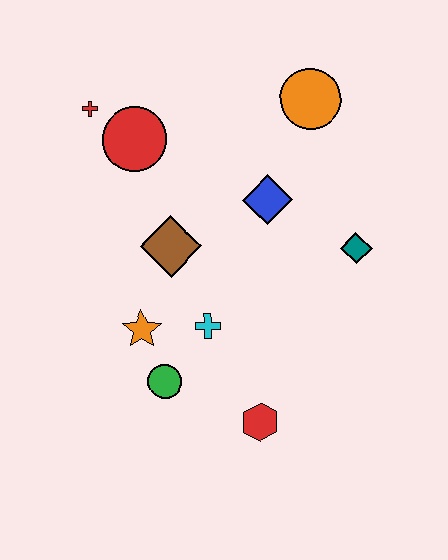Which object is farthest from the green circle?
The orange circle is farthest from the green circle.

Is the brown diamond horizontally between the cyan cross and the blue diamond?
No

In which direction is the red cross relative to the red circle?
The red cross is to the left of the red circle.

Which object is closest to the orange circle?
The blue diamond is closest to the orange circle.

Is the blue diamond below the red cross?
Yes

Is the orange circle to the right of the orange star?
Yes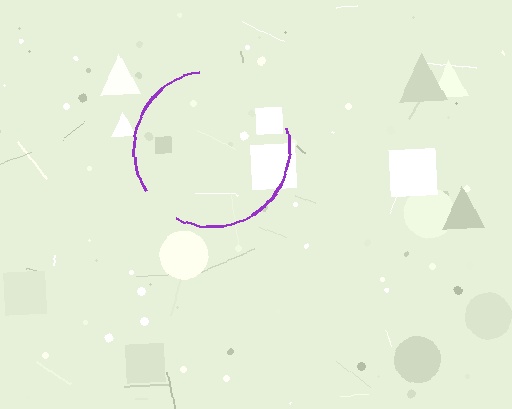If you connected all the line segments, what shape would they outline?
They would outline a circle.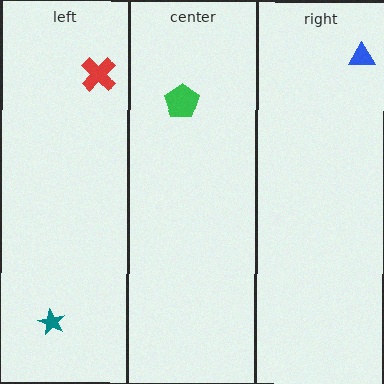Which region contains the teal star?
The left region.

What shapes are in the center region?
The green pentagon.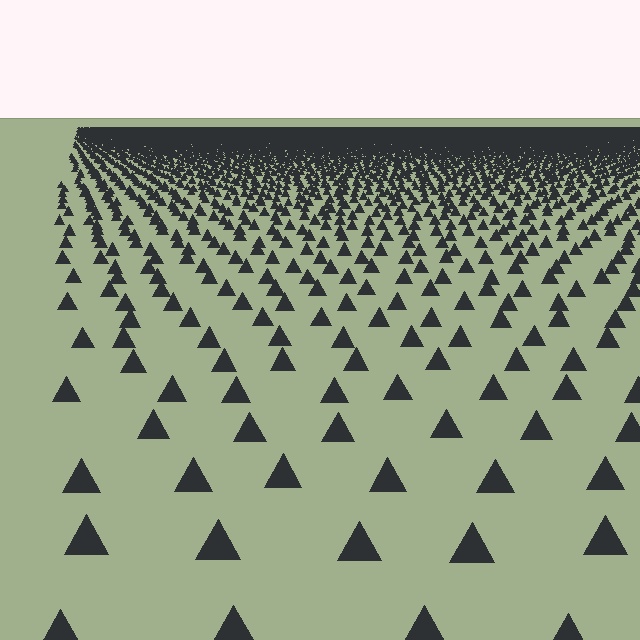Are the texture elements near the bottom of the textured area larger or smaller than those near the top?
Larger. Near the bottom, elements are closer to the viewer and appear at a bigger on-screen size.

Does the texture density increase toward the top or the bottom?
Density increases toward the top.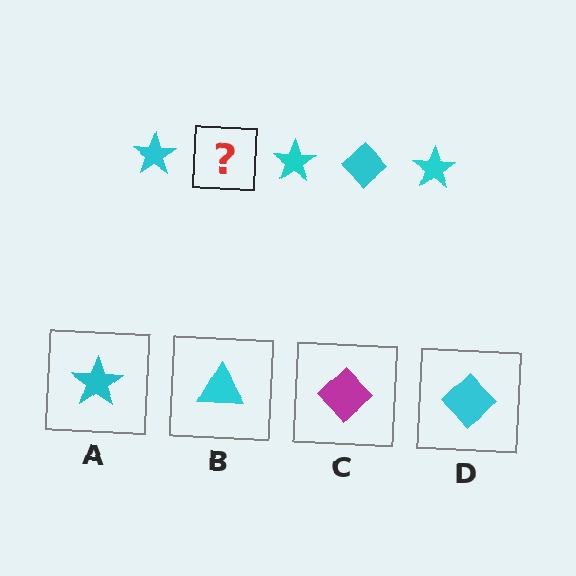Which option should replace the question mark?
Option D.